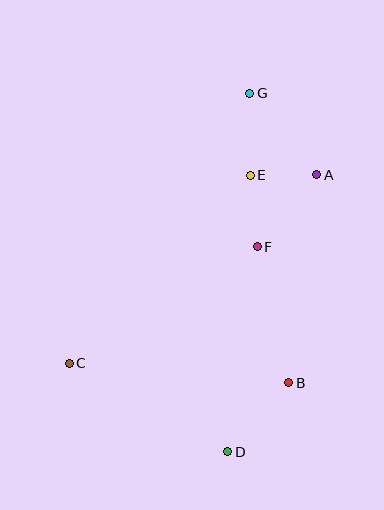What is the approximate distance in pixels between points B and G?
The distance between B and G is approximately 292 pixels.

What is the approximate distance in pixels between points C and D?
The distance between C and D is approximately 182 pixels.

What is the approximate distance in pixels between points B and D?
The distance between B and D is approximately 92 pixels.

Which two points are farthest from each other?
Points D and G are farthest from each other.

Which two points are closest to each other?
Points A and E are closest to each other.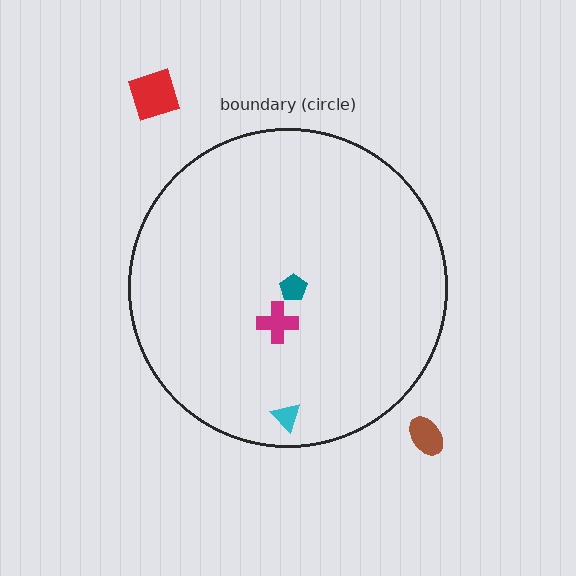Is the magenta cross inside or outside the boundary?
Inside.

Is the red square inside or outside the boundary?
Outside.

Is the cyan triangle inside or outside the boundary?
Inside.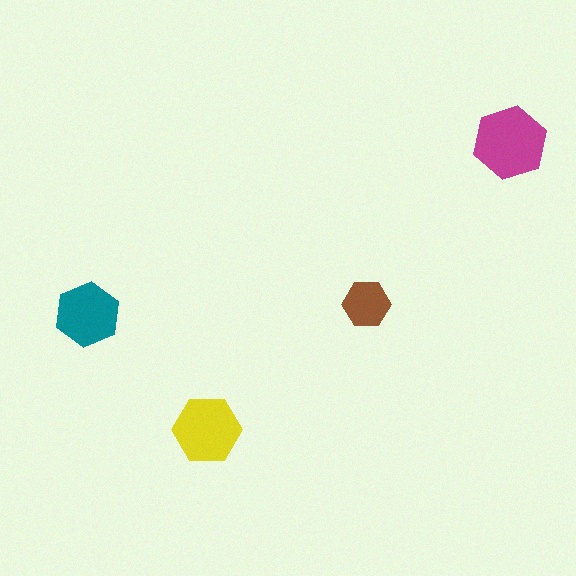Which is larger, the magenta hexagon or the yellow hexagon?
The magenta one.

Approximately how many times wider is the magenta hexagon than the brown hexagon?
About 1.5 times wider.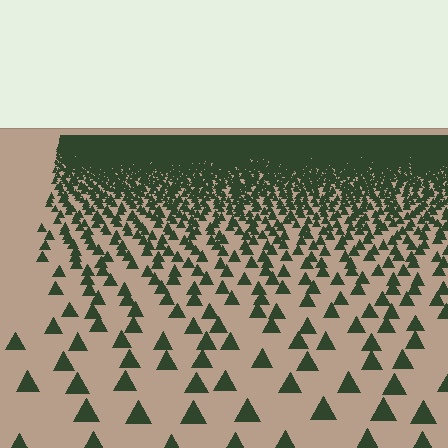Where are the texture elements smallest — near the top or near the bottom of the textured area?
Near the top.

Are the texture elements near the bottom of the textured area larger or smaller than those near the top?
Larger. Near the bottom, elements are closer to the viewer and appear at a bigger on-screen size.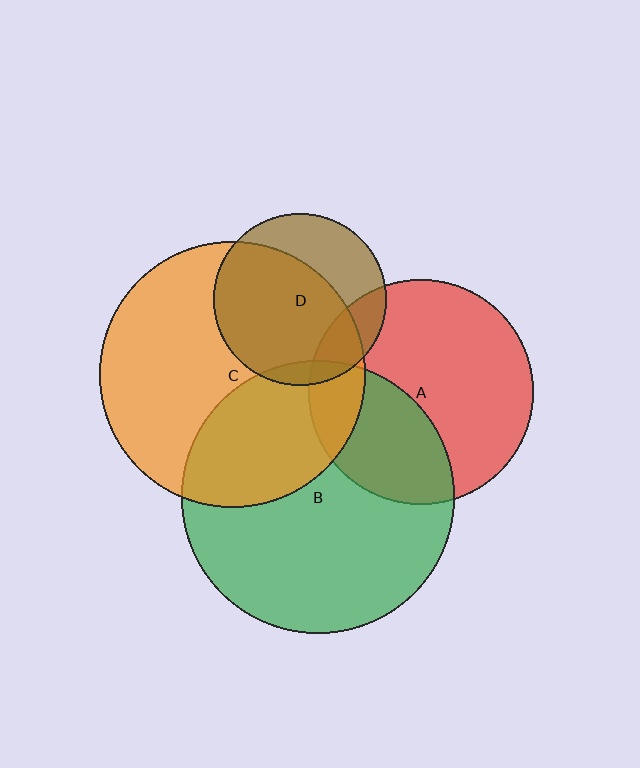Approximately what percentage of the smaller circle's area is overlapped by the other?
Approximately 15%.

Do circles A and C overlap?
Yes.